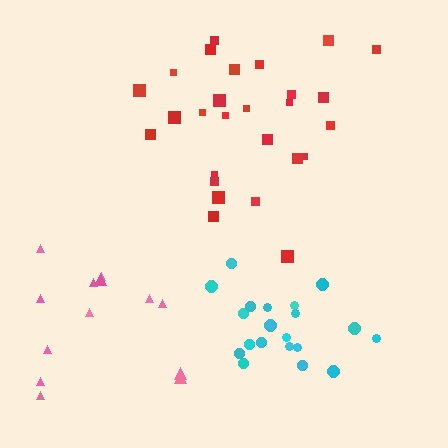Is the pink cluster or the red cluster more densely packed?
Red.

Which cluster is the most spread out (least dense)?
Pink.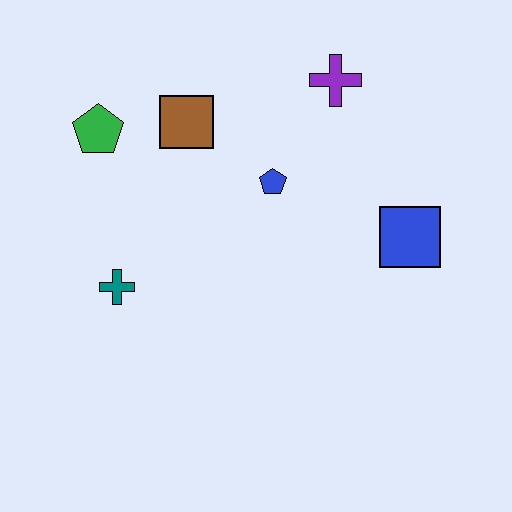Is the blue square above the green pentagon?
No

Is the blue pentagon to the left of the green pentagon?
No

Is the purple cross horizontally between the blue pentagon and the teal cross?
No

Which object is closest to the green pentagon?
The brown square is closest to the green pentagon.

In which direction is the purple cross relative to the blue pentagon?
The purple cross is above the blue pentagon.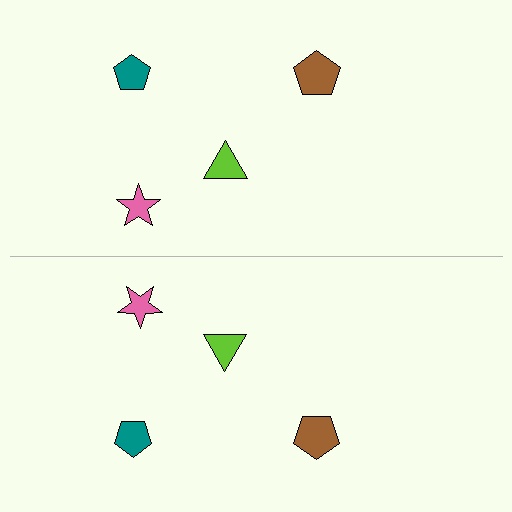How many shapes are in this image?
There are 8 shapes in this image.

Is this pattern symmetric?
Yes, this pattern has bilateral (reflection) symmetry.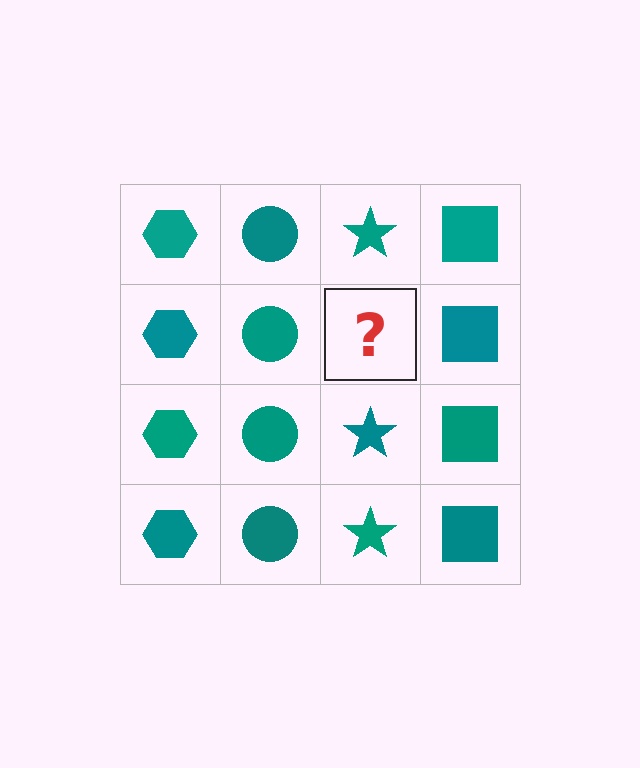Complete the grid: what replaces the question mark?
The question mark should be replaced with a teal star.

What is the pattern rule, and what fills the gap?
The rule is that each column has a consistent shape. The gap should be filled with a teal star.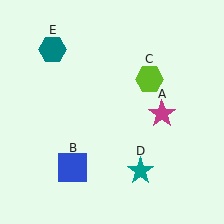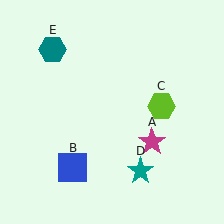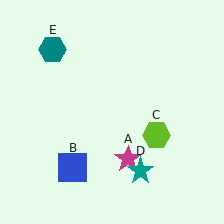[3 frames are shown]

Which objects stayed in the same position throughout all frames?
Blue square (object B) and teal star (object D) and teal hexagon (object E) remained stationary.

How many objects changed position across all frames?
2 objects changed position: magenta star (object A), lime hexagon (object C).